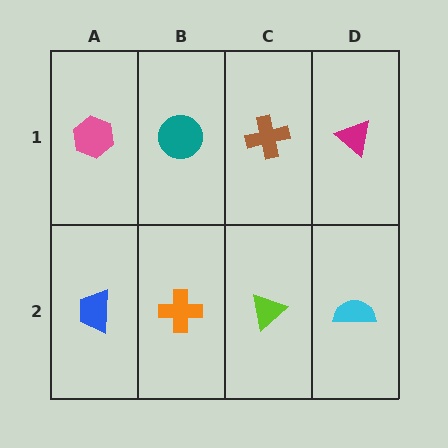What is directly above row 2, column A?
A pink hexagon.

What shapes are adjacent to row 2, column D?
A magenta triangle (row 1, column D), a lime triangle (row 2, column C).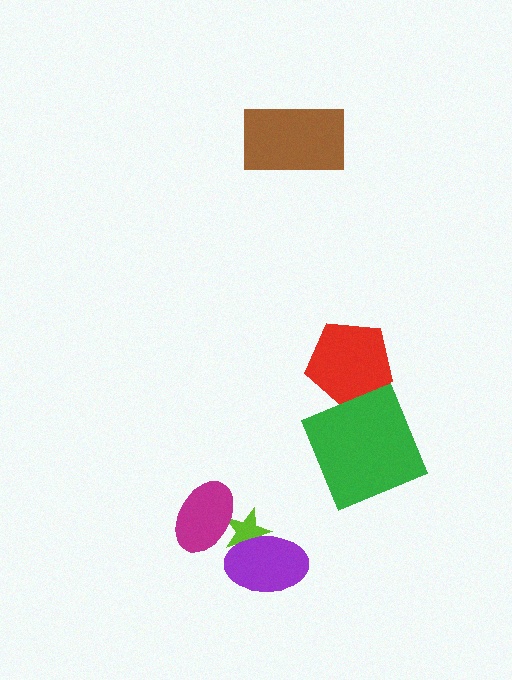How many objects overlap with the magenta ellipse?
1 object overlaps with the magenta ellipse.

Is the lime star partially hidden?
Yes, it is partially covered by another shape.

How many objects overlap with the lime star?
2 objects overlap with the lime star.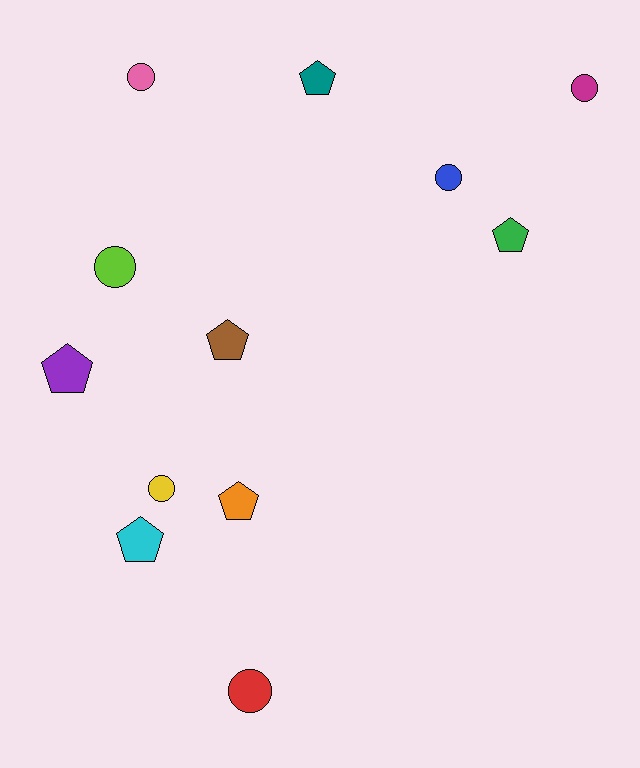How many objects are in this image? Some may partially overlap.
There are 12 objects.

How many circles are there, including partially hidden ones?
There are 6 circles.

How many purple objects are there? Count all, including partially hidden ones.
There is 1 purple object.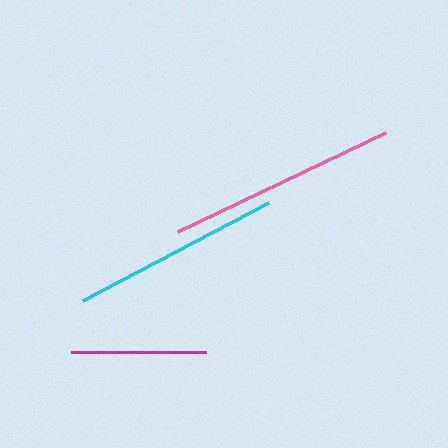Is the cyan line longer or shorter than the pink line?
The pink line is longer than the cyan line.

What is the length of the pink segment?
The pink segment is approximately 231 pixels long.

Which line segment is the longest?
The pink line is the longest at approximately 231 pixels.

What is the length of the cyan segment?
The cyan segment is approximately 211 pixels long.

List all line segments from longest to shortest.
From longest to shortest: pink, cyan, magenta.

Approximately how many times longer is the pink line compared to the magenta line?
The pink line is approximately 1.7 times the length of the magenta line.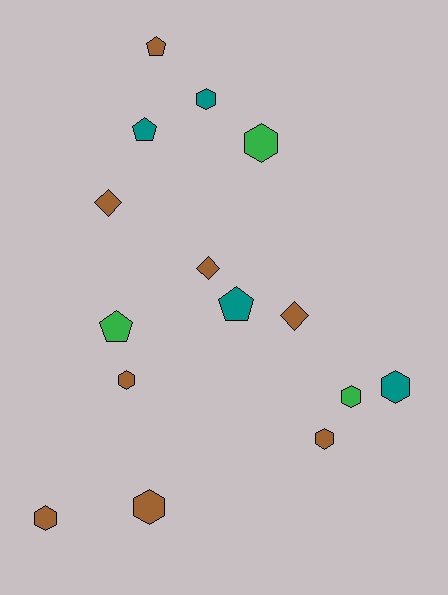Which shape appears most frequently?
Hexagon, with 8 objects.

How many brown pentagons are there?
There is 1 brown pentagon.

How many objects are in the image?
There are 15 objects.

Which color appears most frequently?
Brown, with 8 objects.